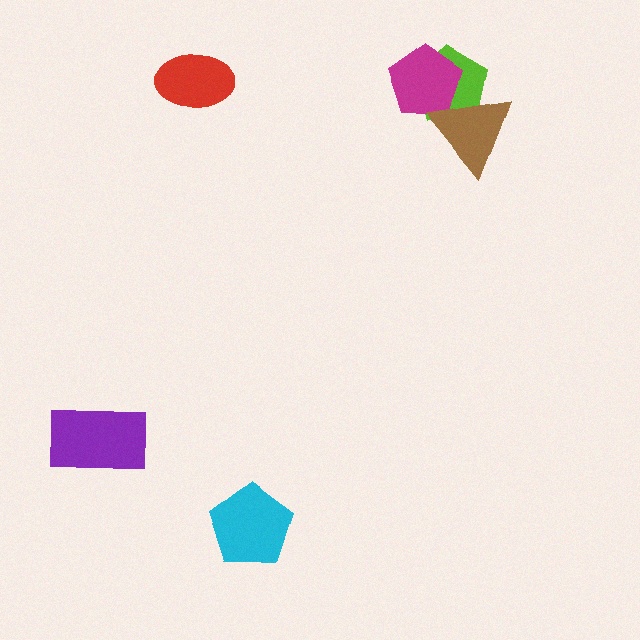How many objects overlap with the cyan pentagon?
0 objects overlap with the cyan pentagon.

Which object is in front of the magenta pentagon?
The brown triangle is in front of the magenta pentagon.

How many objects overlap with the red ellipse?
0 objects overlap with the red ellipse.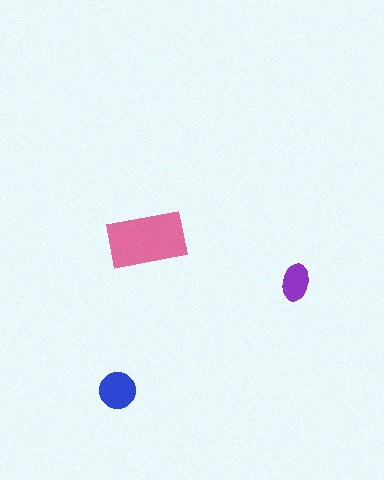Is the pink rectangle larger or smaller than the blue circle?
Larger.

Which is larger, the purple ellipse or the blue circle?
The blue circle.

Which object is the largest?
The pink rectangle.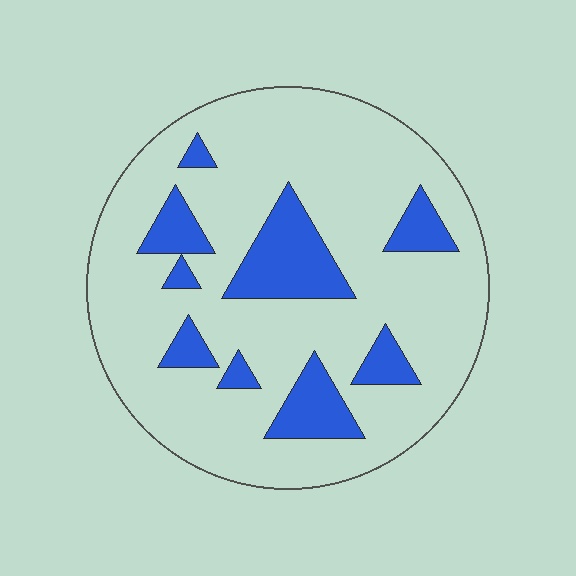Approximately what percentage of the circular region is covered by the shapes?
Approximately 20%.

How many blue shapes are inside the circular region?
9.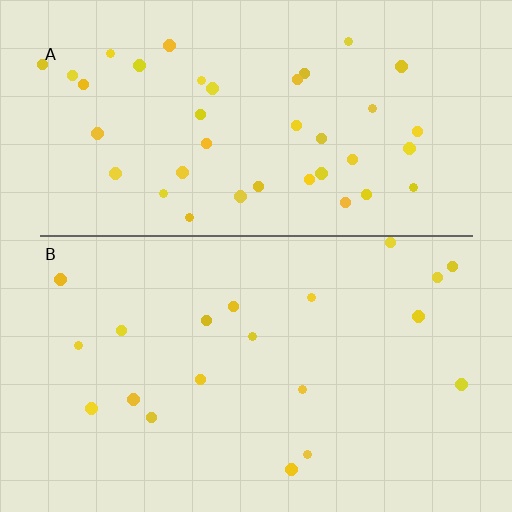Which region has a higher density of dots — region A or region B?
A (the top).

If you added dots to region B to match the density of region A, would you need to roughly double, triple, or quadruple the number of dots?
Approximately double.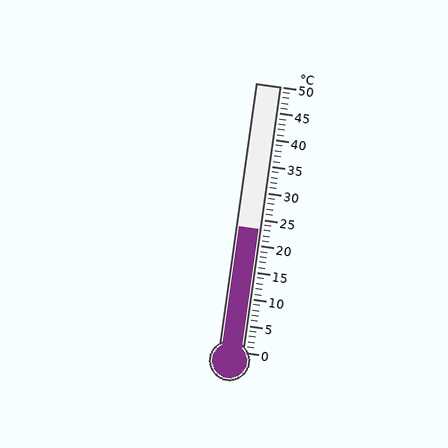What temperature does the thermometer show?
The thermometer shows approximately 23°C.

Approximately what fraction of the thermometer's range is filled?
The thermometer is filled to approximately 45% of its range.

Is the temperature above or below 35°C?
The temperature is below 35°C.